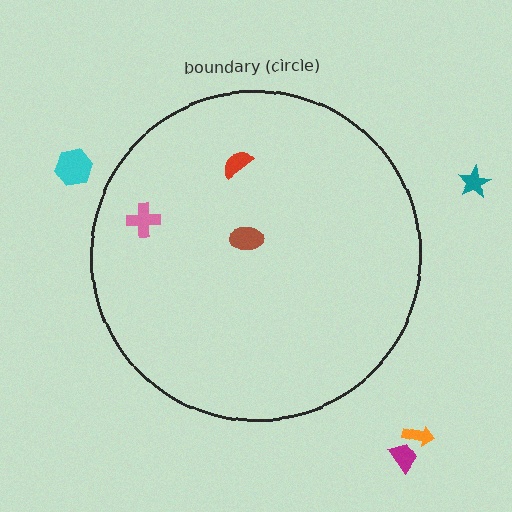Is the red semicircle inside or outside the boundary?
Inside.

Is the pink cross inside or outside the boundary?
Inside.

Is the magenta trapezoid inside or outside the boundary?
Outside.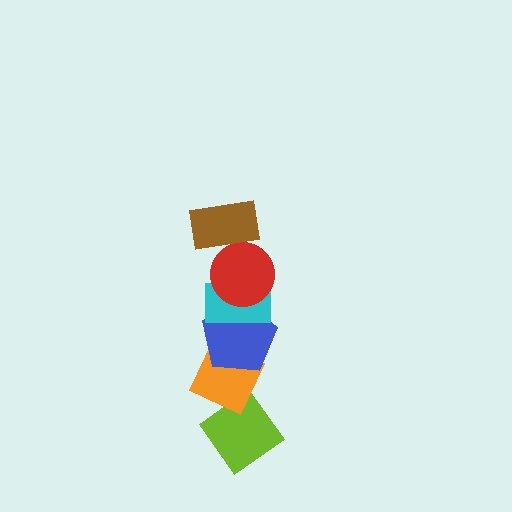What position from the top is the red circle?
The red circle is 2nd from the top.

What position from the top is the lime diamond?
The lime diamond is 6th from the top.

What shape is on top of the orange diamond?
The blue pentagon is on top of the orange diamond.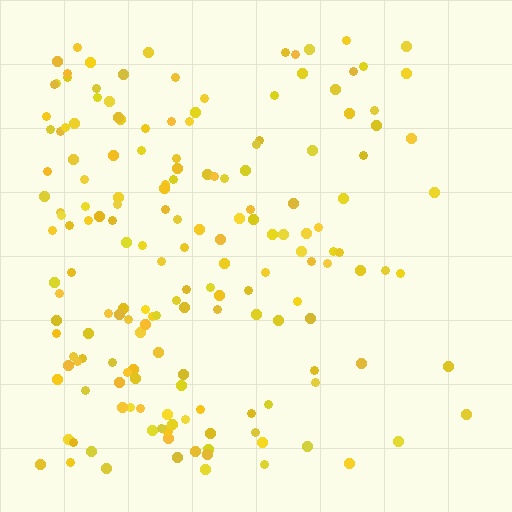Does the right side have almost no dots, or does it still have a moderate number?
Still a moderate number, just noticeably fewer than the left.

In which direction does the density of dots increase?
From right to left, with the left side densest.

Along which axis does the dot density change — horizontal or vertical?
Horizontal.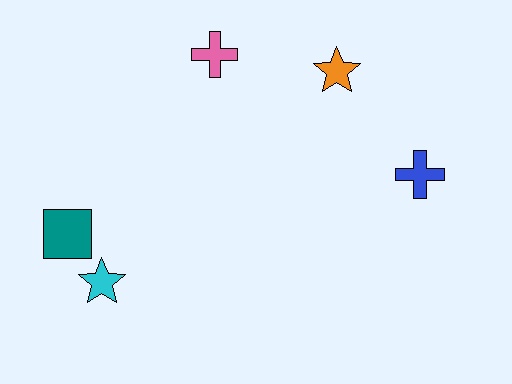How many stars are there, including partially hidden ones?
There are 2 stars.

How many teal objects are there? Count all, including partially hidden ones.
There is 1 teal object.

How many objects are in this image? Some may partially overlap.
There are 5 objects.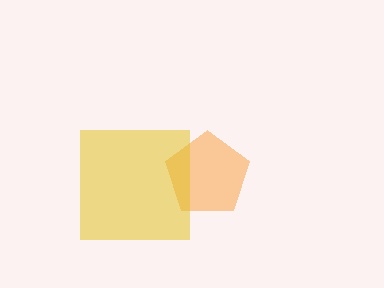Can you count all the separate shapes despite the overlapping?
Yes, there are 2 separate shapes.